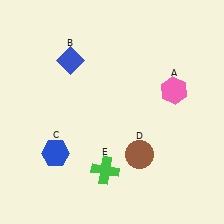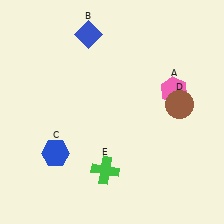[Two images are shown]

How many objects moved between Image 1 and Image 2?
2 objects moved between the two images.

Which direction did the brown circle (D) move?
The brown circle (D) moved up.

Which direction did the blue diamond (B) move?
The blue diamond (B) moved up.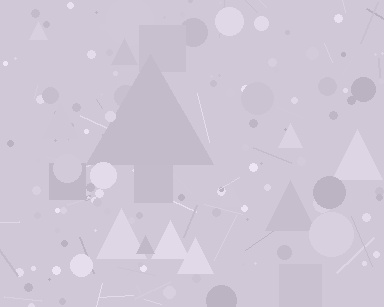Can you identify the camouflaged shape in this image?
The camouflaged shape is a triangle.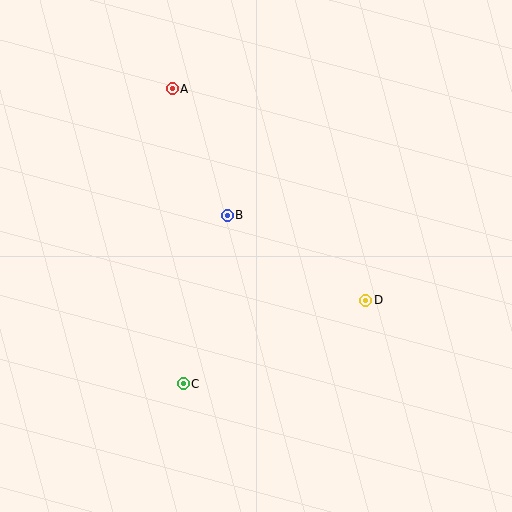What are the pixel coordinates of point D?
Point D is at (366, 300).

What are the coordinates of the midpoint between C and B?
The midpoint between C and B is at (205, 299).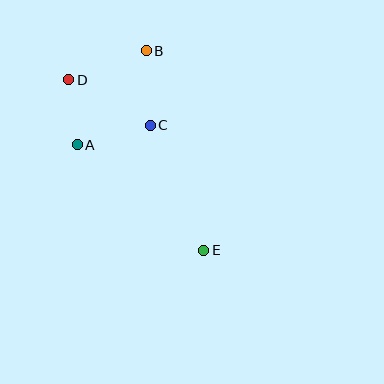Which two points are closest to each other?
Points A and D are closest to each other.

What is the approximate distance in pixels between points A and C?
The distance between A and C is approximately 75 pixels.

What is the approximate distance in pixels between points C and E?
The distance between C and E is approximately 136 pixels.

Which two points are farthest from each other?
Points D and E are farthest from each other.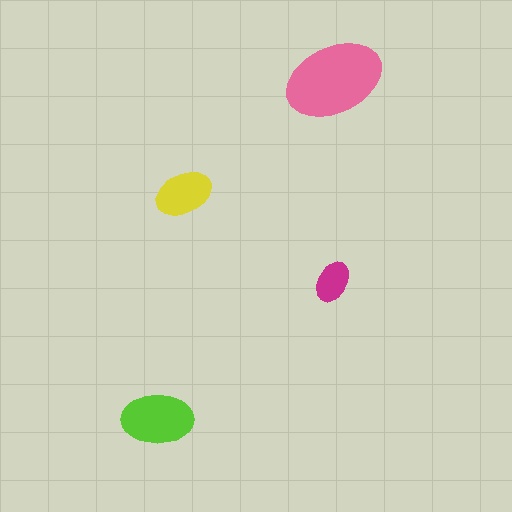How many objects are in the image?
There are 4 objects in the image.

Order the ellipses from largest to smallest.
the pink one, the lime one, the yellow one, the magenta one.